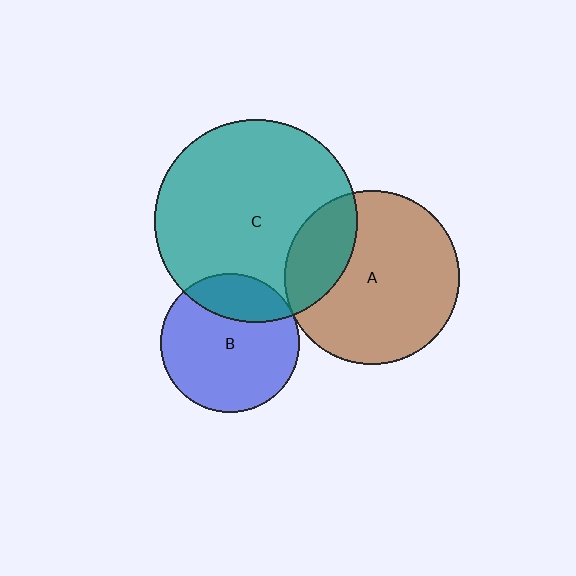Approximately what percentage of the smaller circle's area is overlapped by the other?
Approximately 25%.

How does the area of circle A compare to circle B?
Approximately 1.6 times.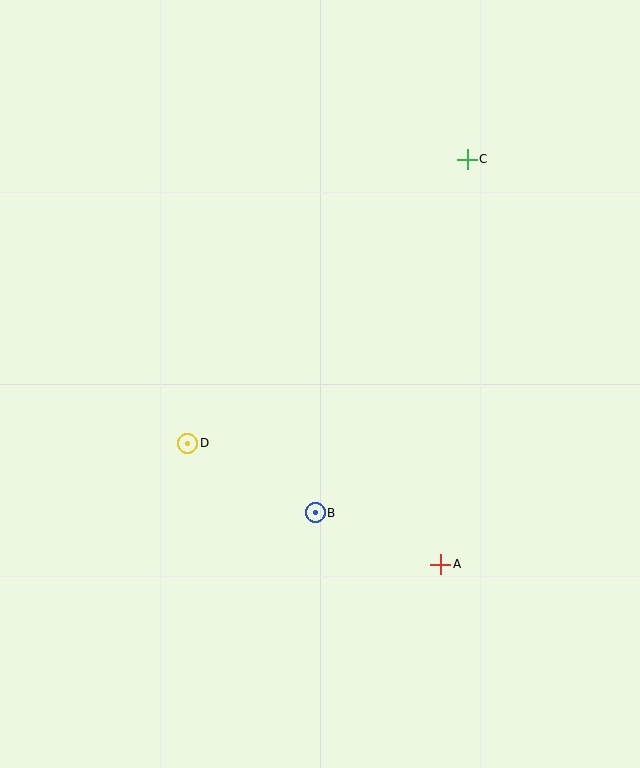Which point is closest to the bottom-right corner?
Point A is closest to the bottom-right corner.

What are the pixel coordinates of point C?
Point C is at (467, 159).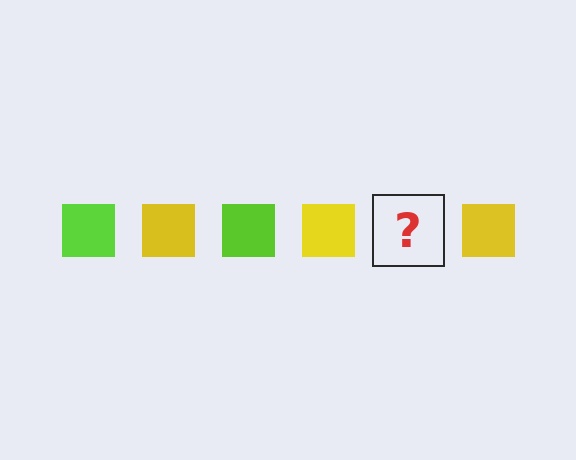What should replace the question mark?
The question mark should be replaced with a lime square.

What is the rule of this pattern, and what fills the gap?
The rule is that the pattern cycles through lime, yellow squares. The gap should be filled with a lime square.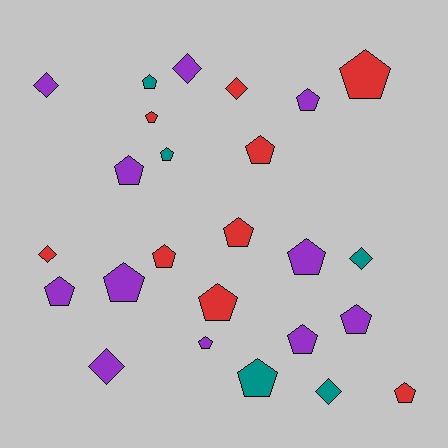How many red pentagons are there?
There are 7 red pentagons.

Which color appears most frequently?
Purple, with 11 objects.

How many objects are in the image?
There are 25 objects.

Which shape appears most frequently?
Pentagon, with 18 objects.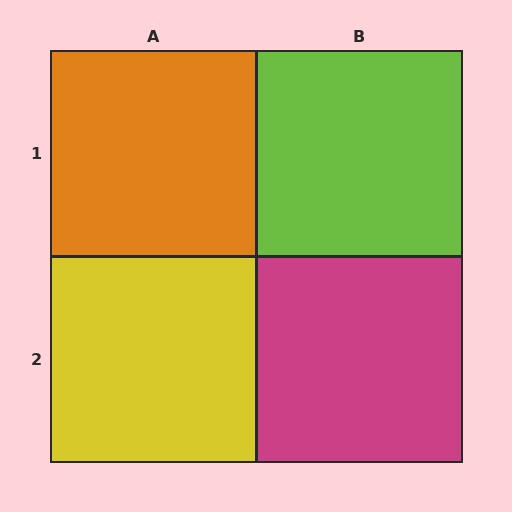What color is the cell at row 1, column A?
Orange.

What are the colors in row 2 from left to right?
Yellow, magenta.